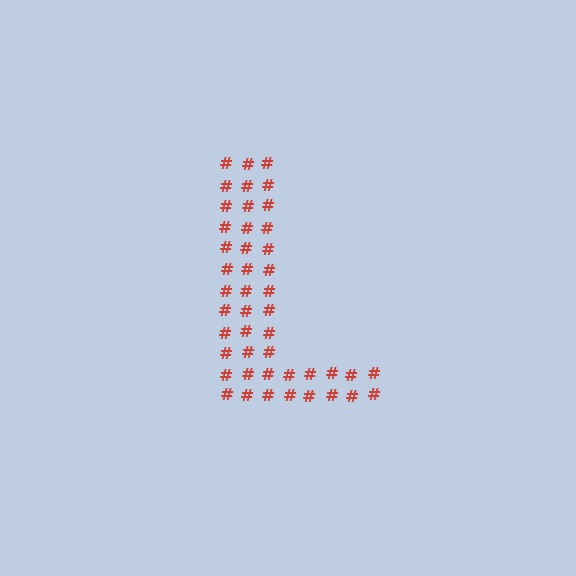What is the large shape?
The large shape is the letter L.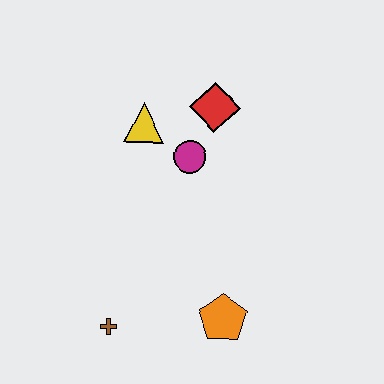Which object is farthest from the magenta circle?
The brown cross is farthest from the magenta circle.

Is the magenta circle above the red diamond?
No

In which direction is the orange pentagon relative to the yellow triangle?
The orange pentagon is below the yellow triangle.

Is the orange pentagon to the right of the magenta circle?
Yes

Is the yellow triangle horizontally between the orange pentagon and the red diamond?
No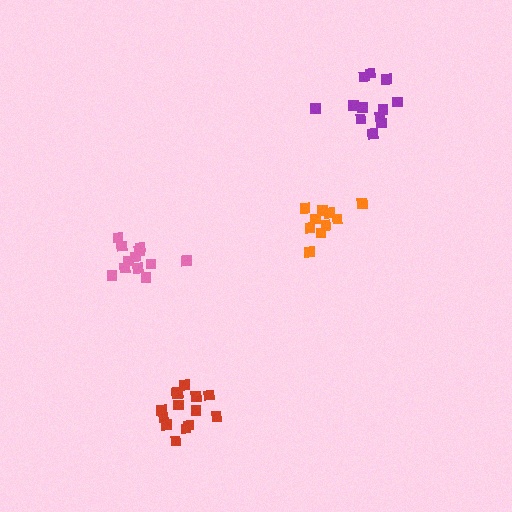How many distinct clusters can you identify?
There are 4 distinct clusters.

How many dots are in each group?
Group 1: 14 dots, Group 2: 12 dots, Group 3: 11 dots, Group 4: 12 dots (49 total).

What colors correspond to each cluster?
The clusters are colored: red, purple, orange, pink.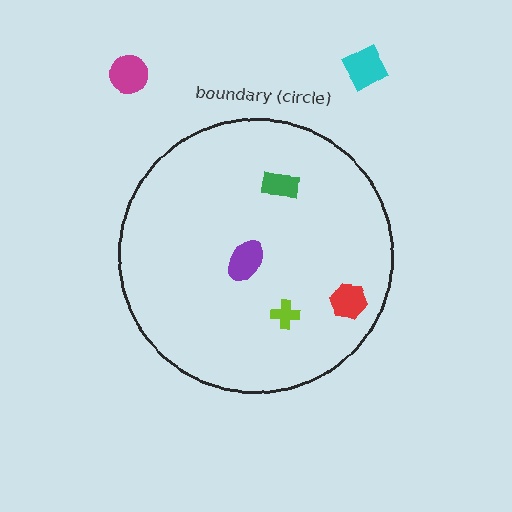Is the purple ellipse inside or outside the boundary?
Inside.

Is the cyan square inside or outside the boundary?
Outside.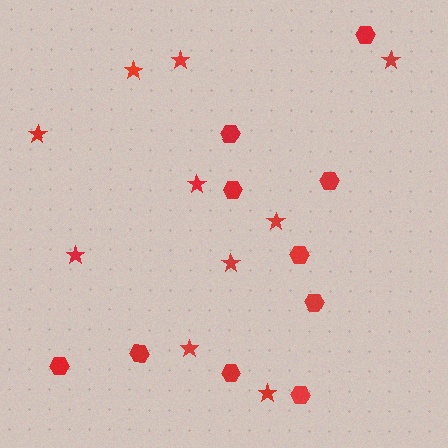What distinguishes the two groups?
There are 2 groups: one group of hexagons (10) and one group of stars (10).